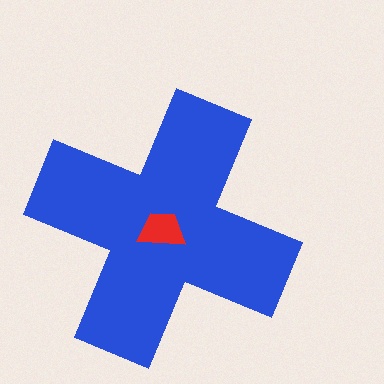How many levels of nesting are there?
2.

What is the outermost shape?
The blue cross.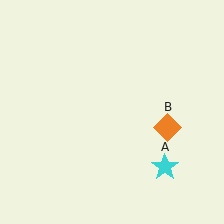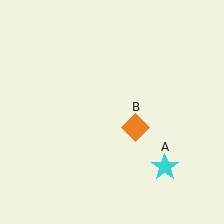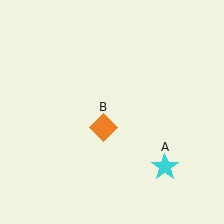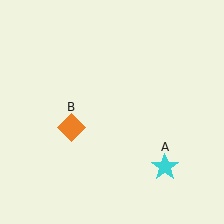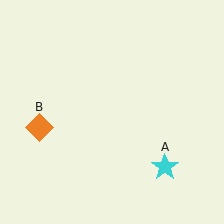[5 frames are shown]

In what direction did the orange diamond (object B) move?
The orange diamond (object B) moved left.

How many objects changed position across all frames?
1 object changed position: orange diamond (object B).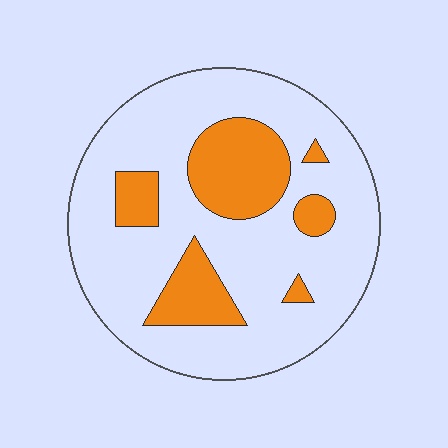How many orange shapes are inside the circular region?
6.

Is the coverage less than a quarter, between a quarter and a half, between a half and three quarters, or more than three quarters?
Less than a quarter.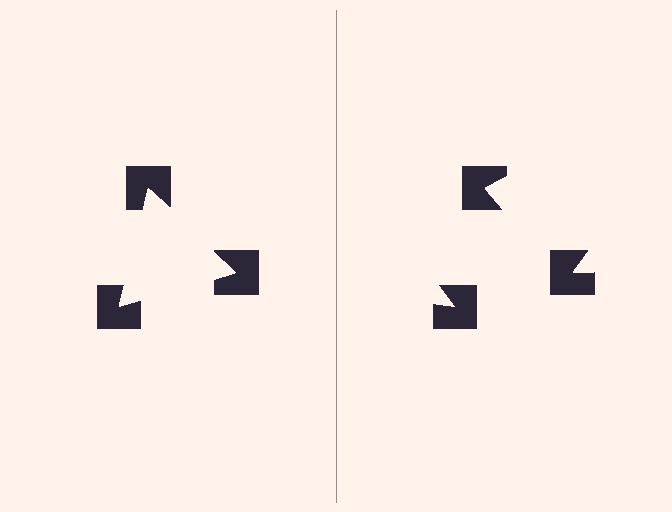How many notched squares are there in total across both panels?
6 — 3 on each side.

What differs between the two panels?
The notched squares are positioned identically on both sides; only the wedge orientations differ. On the left they align to a triangle; on the right they are misaligned.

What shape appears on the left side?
An illusory triangle.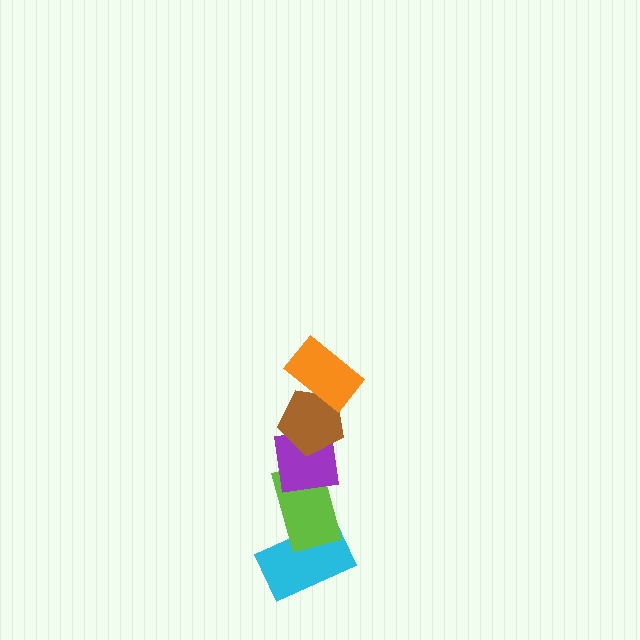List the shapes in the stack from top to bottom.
From top to bottom: the orange rectangle, the brown pentagon, the purple square, the lime rectangle, the cyan rectangle.